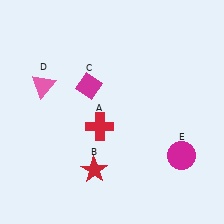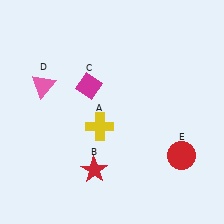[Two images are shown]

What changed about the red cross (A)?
In Image 1, A is red. In Image 2, it changed to yellow.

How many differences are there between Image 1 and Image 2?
There are 2 differences between the two images.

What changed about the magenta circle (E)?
In Image 1, E is magenta. In Image 2, it changed to red.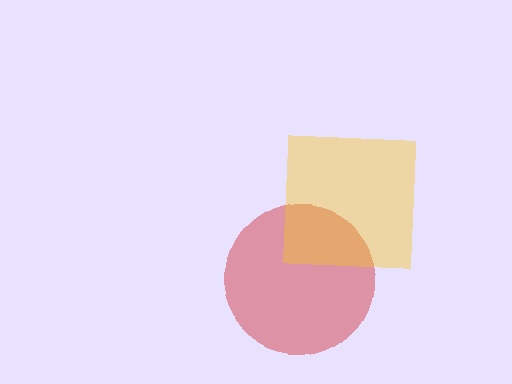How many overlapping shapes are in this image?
There are 2 overlapping shapes in the image.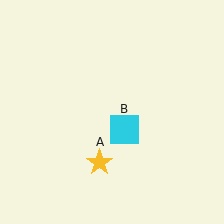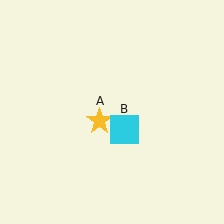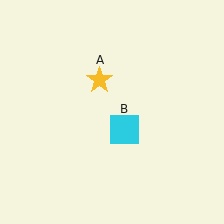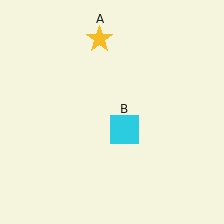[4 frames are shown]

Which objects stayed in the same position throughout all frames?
Cyan square (object B) remained stationary.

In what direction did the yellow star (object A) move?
The yellow star (object A) moved up.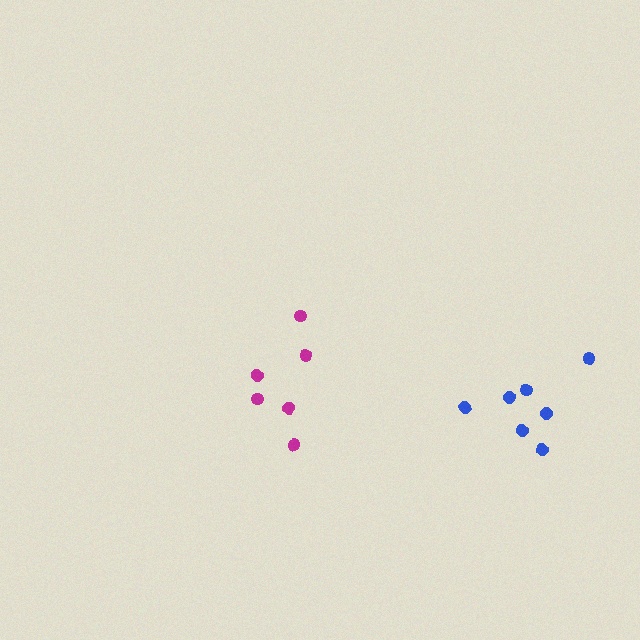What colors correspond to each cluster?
The clusters are colored: magenta, blue.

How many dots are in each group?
Group 1: 6 dots, Group 2: 7 dots (13 total).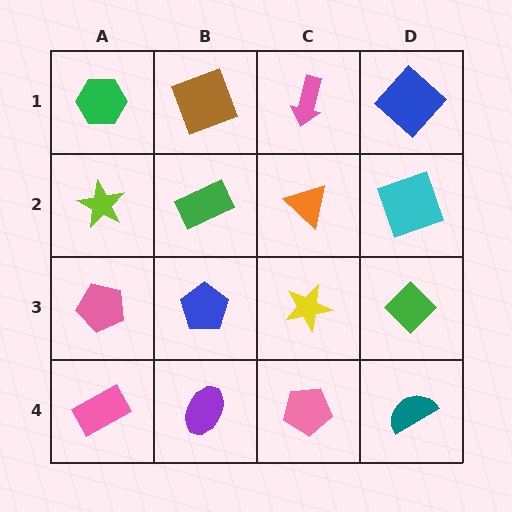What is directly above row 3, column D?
A cyan square.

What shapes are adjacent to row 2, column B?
A brown square (row 1, column B), a blue pentagon (row 3, column B), a lime star (row 2, column A), an orange triangle (row 2, column C).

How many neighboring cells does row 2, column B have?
4.